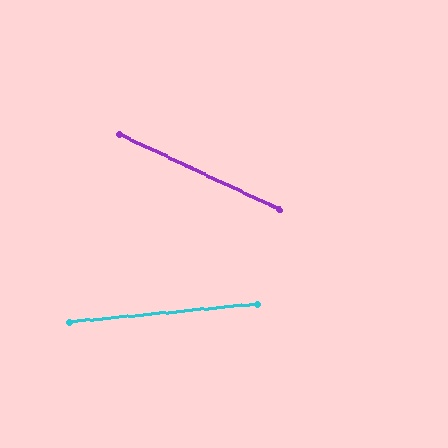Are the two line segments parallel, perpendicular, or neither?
Neither parallel nor perpendicular — they differ by about 31°.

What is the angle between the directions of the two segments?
Approximately 31 degrees.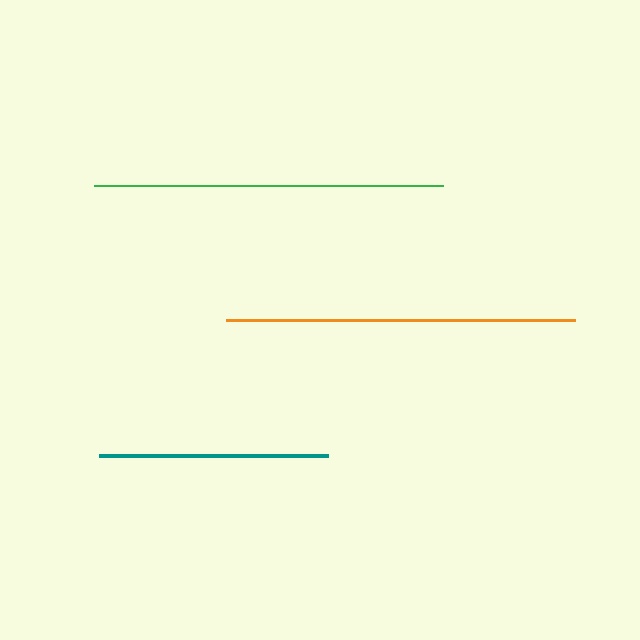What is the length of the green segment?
The green segment is approximately 349 pixels long.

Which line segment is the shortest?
The teal line is the shortest at approximately 229 pixels.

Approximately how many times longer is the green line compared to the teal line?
The green line is approximately 1.5 times the length of the teal line.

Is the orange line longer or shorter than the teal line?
The orange line is longer than the teal line.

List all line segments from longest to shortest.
From longest to shortest: green, orange, teal.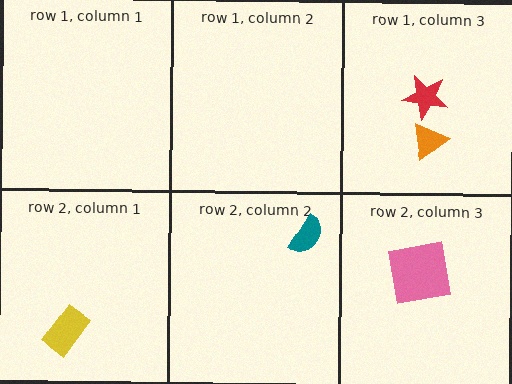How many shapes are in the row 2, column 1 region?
1.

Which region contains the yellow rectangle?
The row 2, column 1 region.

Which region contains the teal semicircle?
The row 2, column 2 region.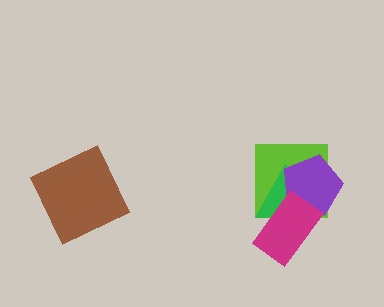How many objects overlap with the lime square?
3 objects overlap with the lime square.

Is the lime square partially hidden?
Yes, it is partially covered by another shape.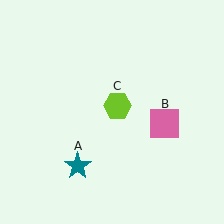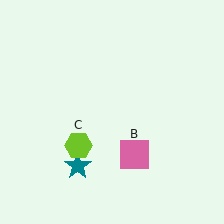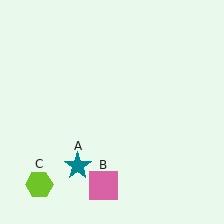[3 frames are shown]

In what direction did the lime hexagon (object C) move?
The lime hexagon (object C) moved down and to the left.